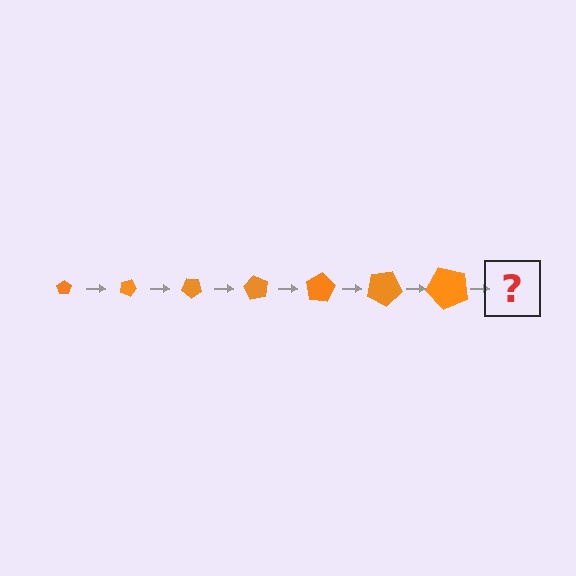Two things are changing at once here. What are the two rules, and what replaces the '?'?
The two rules are that the pentagon grows larger each step and it rotates 20 degrees each step. The '?' should be a pentagon, larger than the previous one and rotated 140 degrees from the start.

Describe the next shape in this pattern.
It should be a pentagon, larger than the previous one and rotated 140 degrees from the start.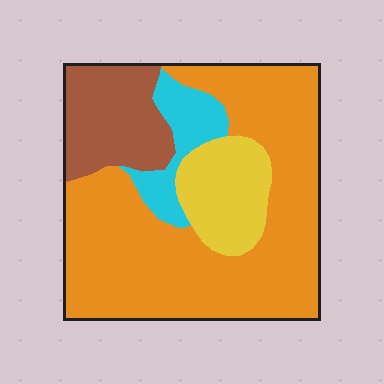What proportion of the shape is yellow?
Yellow covers 14% of the shape.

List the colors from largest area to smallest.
From largest to smallest: orange, brown, yellow, cyan.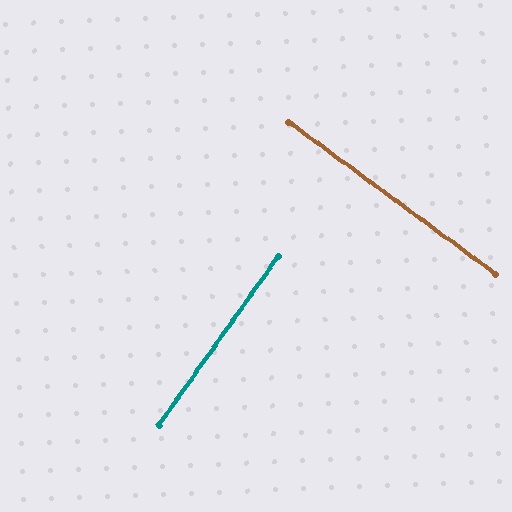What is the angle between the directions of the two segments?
Approximately 89 degrees.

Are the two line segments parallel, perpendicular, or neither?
Perpendicular — they meet at approximately 89°.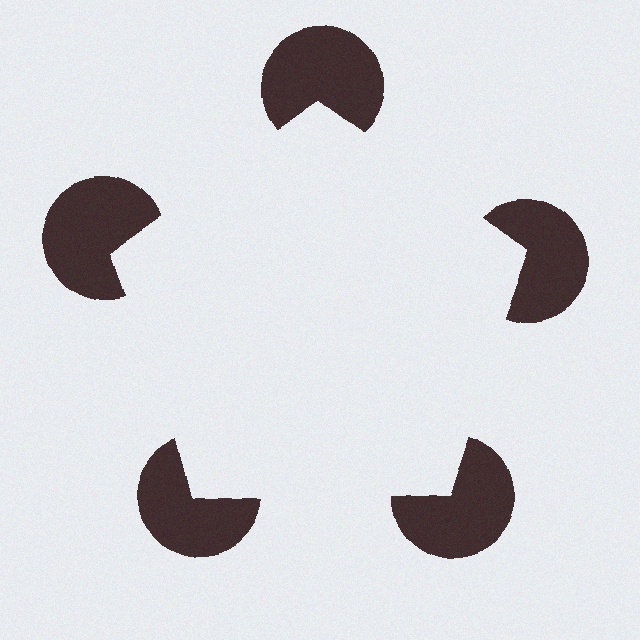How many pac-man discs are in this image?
There are 5 — one at each vertex of the illusory pentagon.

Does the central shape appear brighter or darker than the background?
It typically appears slightly brighter than the background, even though no actual brightness change is drawn.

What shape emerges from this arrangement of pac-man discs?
An illusory pentagon — its edges are inferred from the aligned wedge cuts in the pac-man discs, not physically drawn.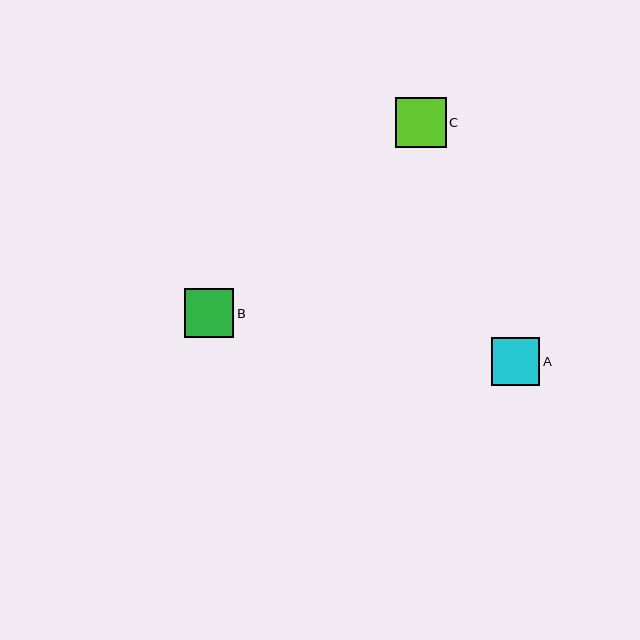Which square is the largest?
Square C is the largest with a size of approximately 50 pixels.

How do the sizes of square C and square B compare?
Square C and square B are approximately the same size.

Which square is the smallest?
Square A is the smallest with a size of approximately 48 pixels.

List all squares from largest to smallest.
From largest to smallest: C, B, A.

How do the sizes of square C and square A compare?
Square C and square A are approximately the same size.